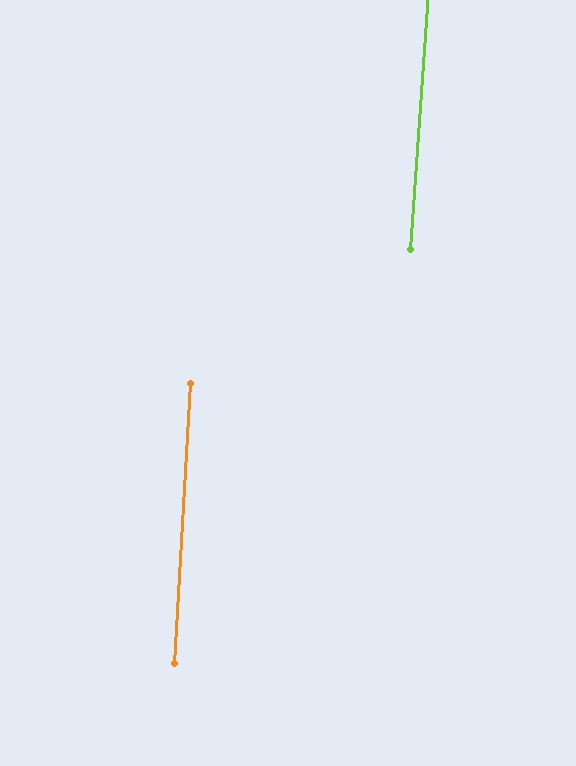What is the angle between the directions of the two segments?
Approximately 1 degree.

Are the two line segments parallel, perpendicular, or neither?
Parallel — their directions differ by only 0.8°.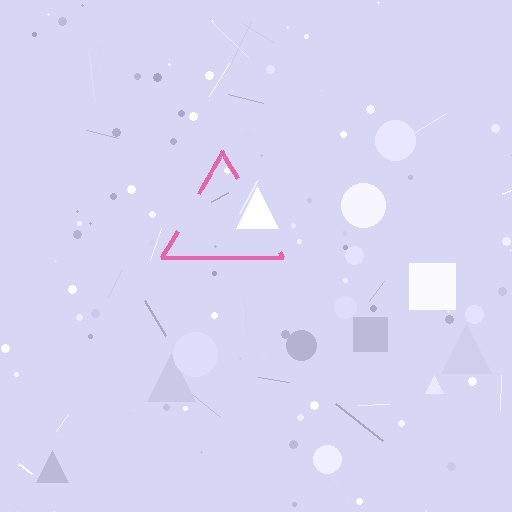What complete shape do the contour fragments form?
The contour fragments form a triangle.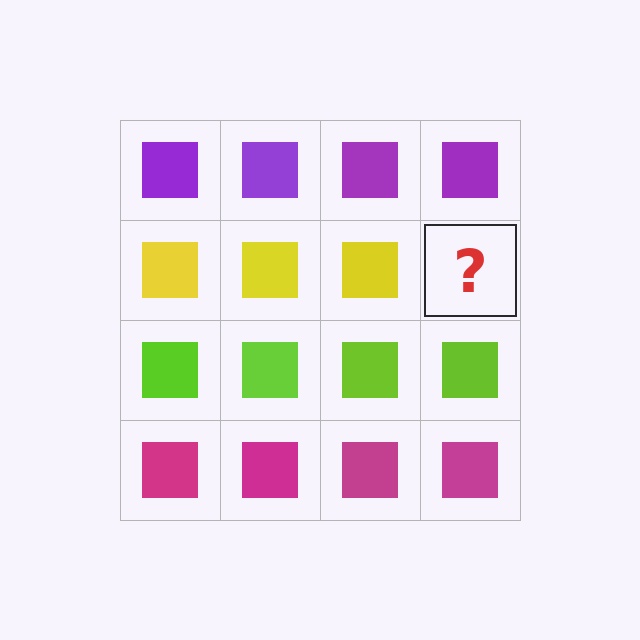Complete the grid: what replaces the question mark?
The question mark should be replaced with a yellow square.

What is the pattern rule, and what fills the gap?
The rule is that each row has a consistent color. The gap should be filled with a yellow square.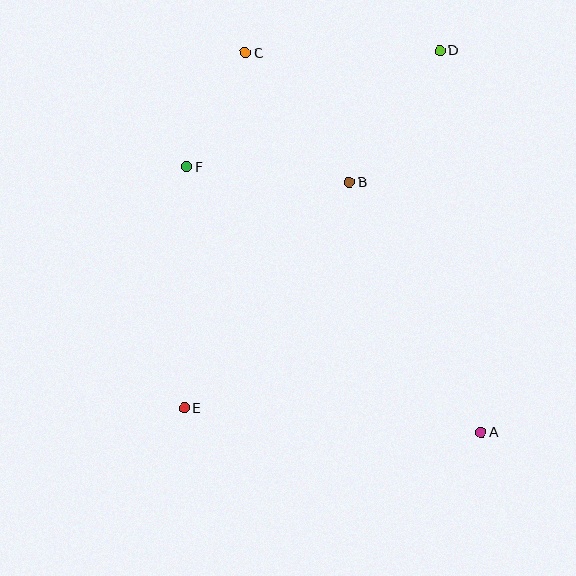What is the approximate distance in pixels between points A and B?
The distance between A and B is approximately 283 pixels.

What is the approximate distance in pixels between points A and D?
The distance between A and D is approximately 384 pixels.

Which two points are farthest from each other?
Points A and C are farthest from each other.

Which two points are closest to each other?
Points C and F are closest to each other.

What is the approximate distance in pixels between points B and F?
The distance between B and F is approximately 163 pixels.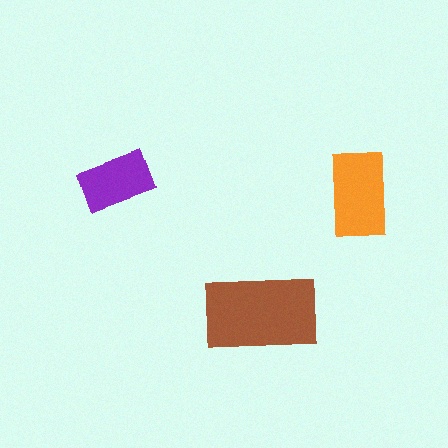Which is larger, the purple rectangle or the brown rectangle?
The brown one.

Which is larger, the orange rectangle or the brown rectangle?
The brown one.